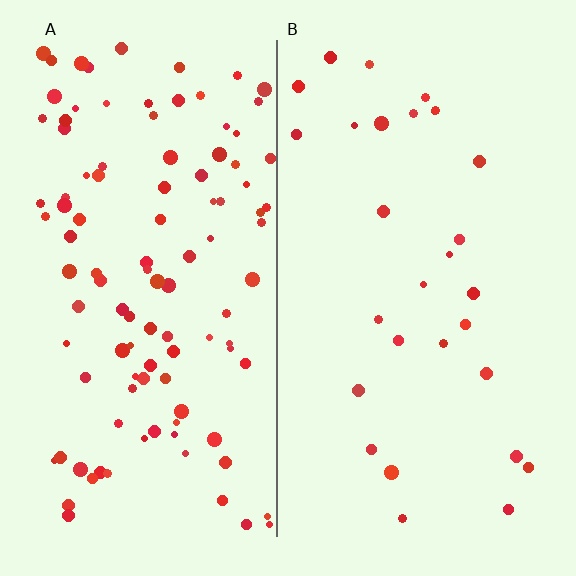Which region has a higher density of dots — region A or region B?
A (the left).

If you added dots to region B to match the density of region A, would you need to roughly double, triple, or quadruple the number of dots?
Approximately quadruple.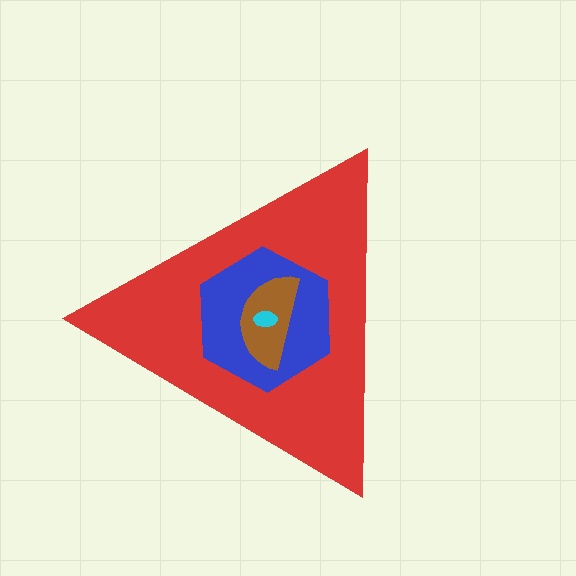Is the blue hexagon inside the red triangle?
Yes.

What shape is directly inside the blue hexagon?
The brown semicircle.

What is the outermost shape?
The red triangle.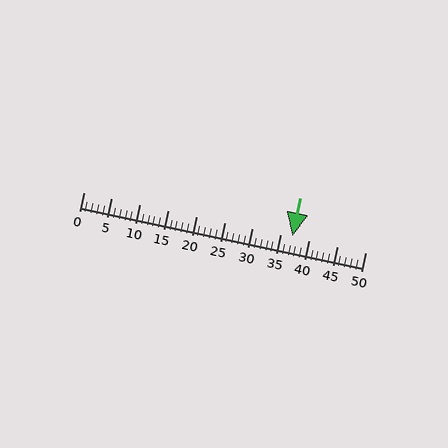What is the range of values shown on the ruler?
The ruler shows values from 0 to 50.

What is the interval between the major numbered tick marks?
The major tick marks are spaced 5 units apart.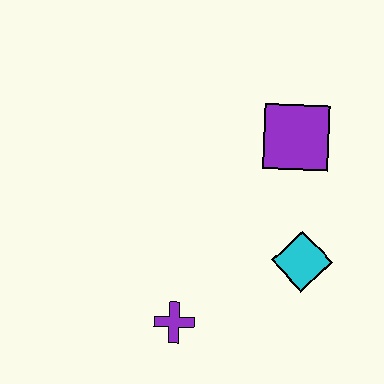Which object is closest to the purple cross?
The cyan diamond is closest to the purple cross.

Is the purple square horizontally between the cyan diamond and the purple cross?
Yes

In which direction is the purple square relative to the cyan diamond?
The purple square is above the cyan diamond.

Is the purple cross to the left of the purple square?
Yes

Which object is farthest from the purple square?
The purple cross is farthest from the purple square.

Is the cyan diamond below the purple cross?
No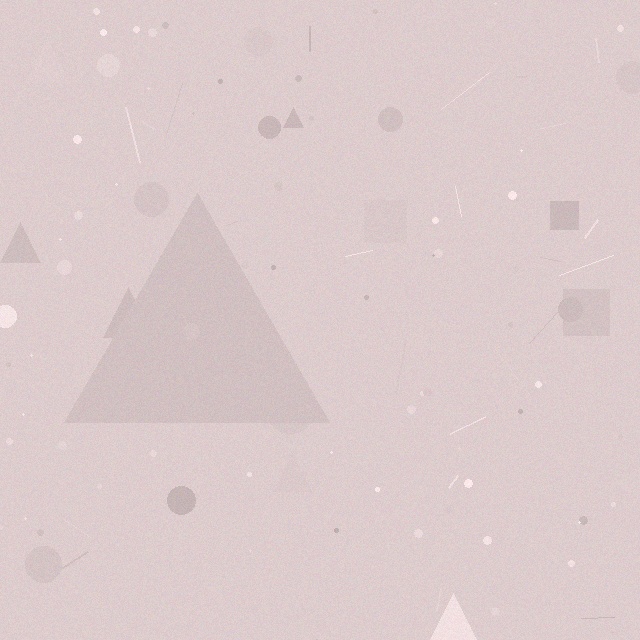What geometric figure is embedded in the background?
A triangle is embedded in the background.